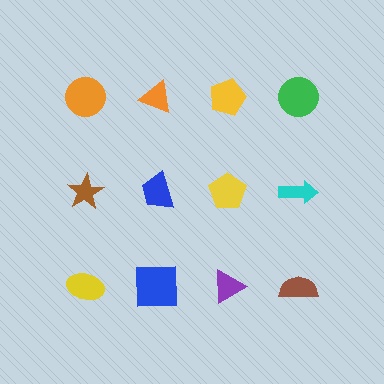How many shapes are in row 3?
4 shapes.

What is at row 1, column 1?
An orange circle.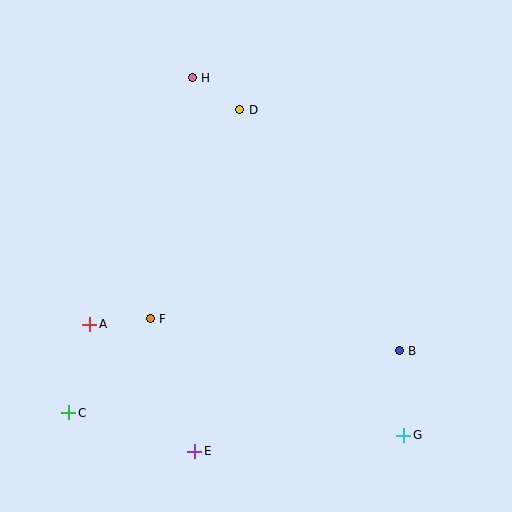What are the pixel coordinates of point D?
Point D is at (240, 110).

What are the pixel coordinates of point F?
Point F is at (150, 319).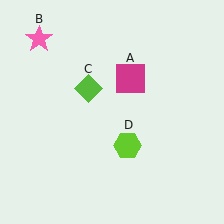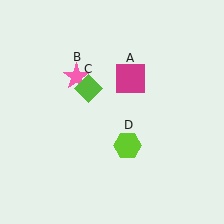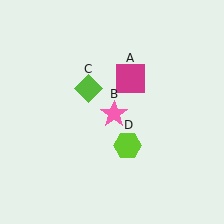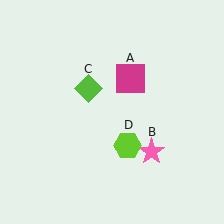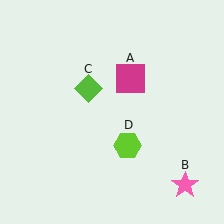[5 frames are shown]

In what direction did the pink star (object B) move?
The pink star (object B) moved down and to the right.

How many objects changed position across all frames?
1 object changed position: pink star (object B).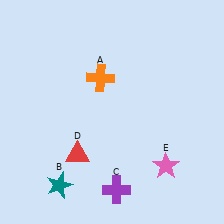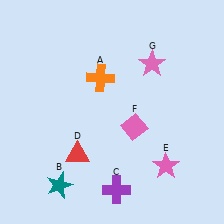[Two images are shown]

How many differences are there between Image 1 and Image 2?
There are 2 differences between the two images.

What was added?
A pink diamond (F), a pink star (G) were added in Image 2.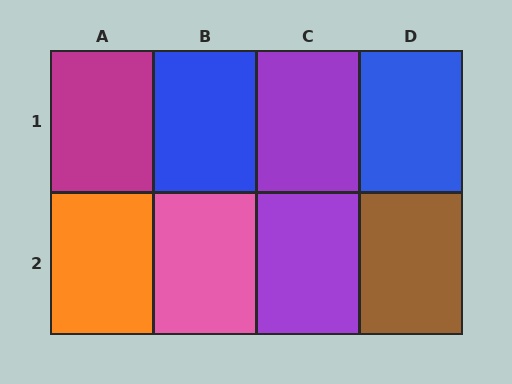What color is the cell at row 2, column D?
Brown.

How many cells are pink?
1 cell is pink.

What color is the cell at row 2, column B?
Pink.